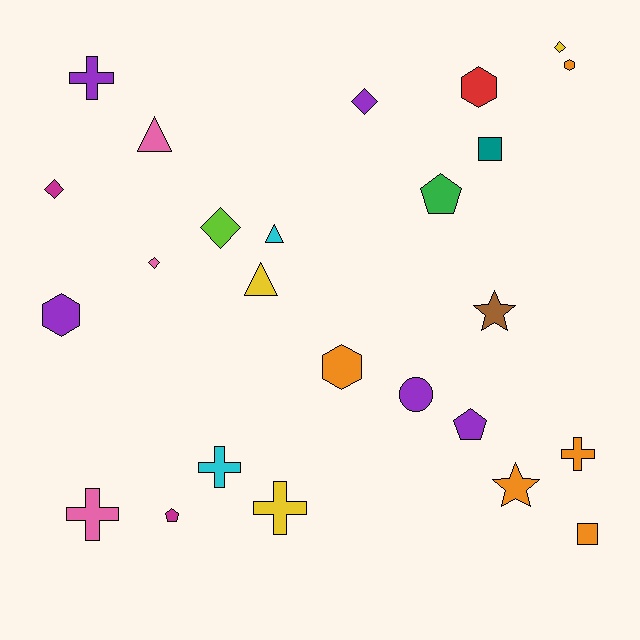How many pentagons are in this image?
There are 3 pentagons.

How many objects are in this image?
There are 25 objects.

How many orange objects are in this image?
There are 5 orange objects.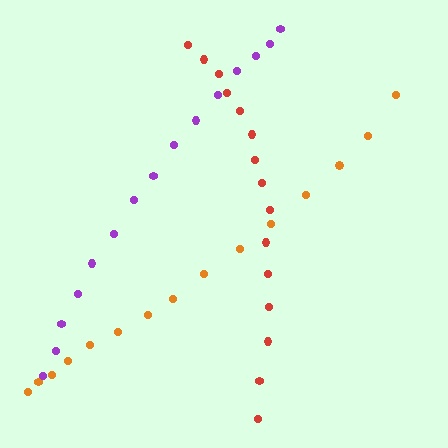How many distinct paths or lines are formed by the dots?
There are 3 distinct paths.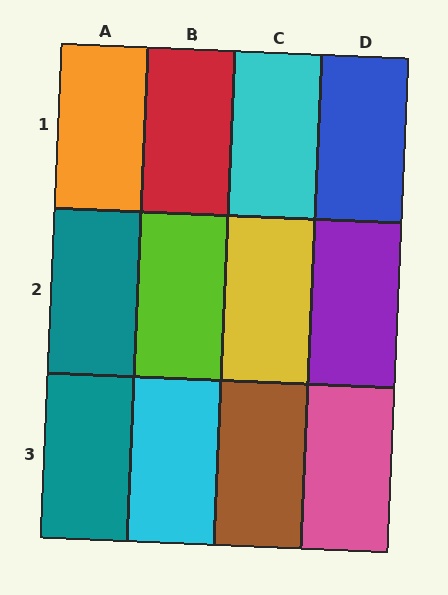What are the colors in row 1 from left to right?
Orange, red, cyan, blue.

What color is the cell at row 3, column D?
Pink.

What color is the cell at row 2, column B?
Lime.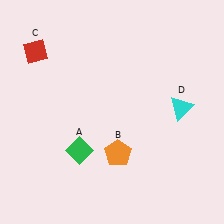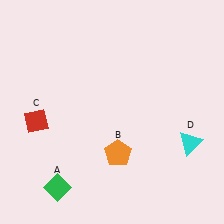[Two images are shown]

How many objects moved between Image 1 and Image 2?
3 objects moved between the two images.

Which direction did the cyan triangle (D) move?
The cyan triangle (D) moved down.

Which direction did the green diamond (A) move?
The green diamond (A) moved down.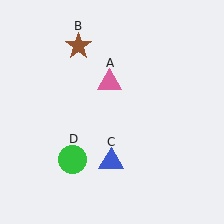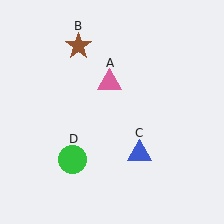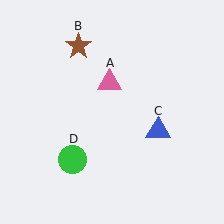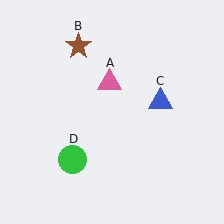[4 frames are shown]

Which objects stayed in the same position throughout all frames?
Pink triangle (object A) and brown star (object B) and green circle (object D) remained stationary.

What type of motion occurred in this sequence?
The blue triangle (object C) rotated counterclockwise around the center of the scene.